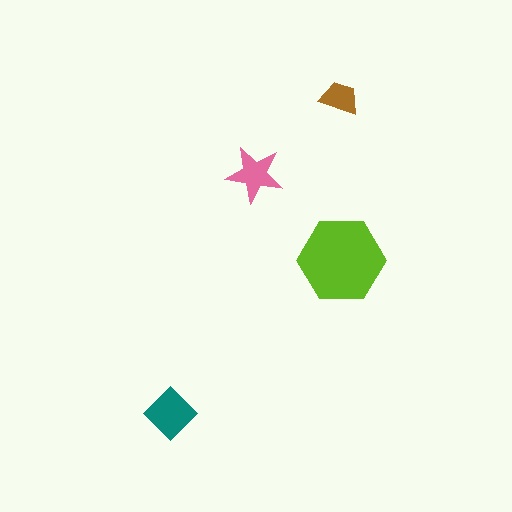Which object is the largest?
The lime hexagon.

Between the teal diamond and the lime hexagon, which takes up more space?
The lime hexagon.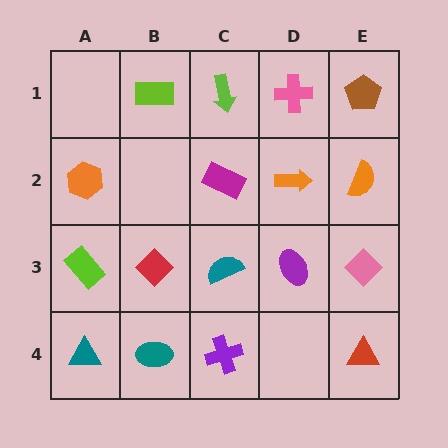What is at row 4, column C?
A purple cross.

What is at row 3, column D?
A purple ellipse.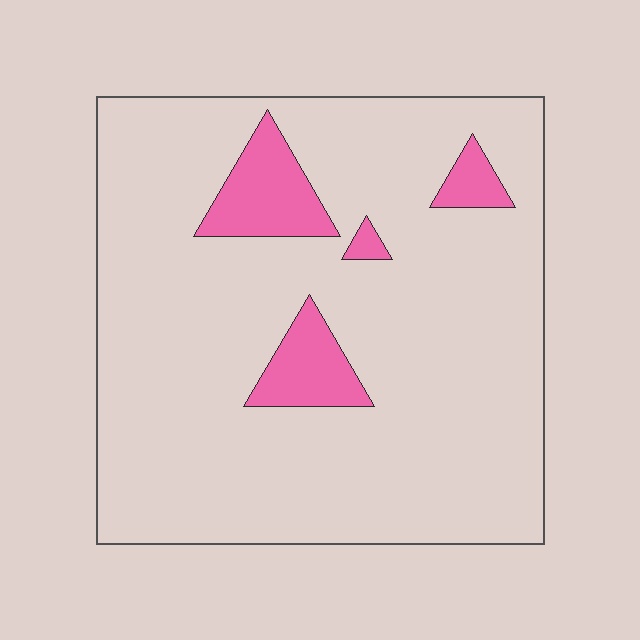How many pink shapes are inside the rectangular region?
4.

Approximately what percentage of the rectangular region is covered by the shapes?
Approximately 10%.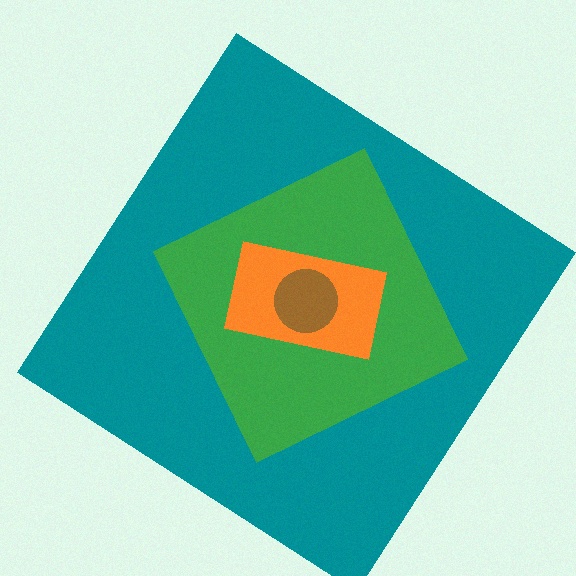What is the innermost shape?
The brown circle.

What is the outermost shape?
The teal diamond.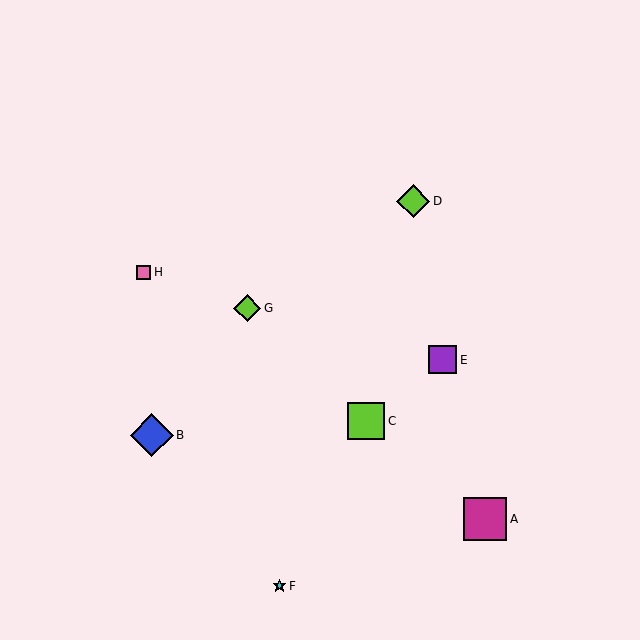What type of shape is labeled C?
Shape C is a lime square.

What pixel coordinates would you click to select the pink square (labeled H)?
Click at (144, 272) to select the pink square H.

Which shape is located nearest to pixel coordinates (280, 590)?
The cyan star (labeled F) at (279, 586) is nearest to that location.